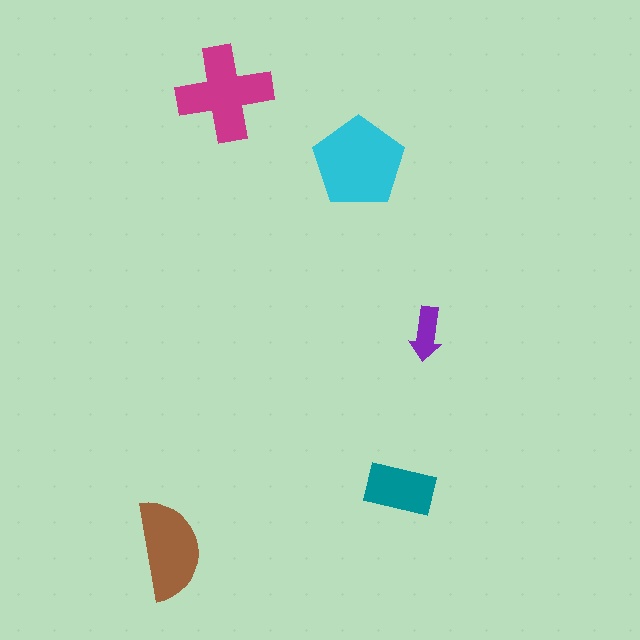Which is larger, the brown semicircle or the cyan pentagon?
The cyan pentagon.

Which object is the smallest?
The purple arrow.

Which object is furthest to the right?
The purple arrow is rightmost.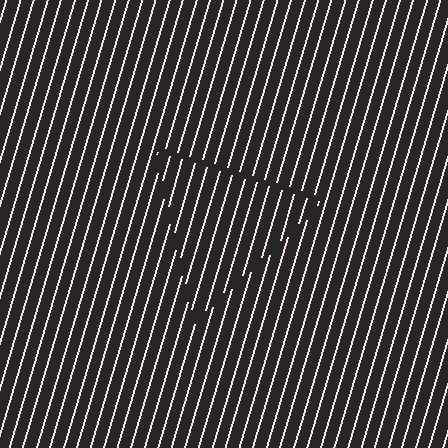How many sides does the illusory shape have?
3 sides — the line-ends trace a triangle.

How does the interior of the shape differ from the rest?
The interior of the shape contains the same grating, shifted by half a period — the contour is defined by the phase discontinuity where line-ends from the inner and outer gratings abut.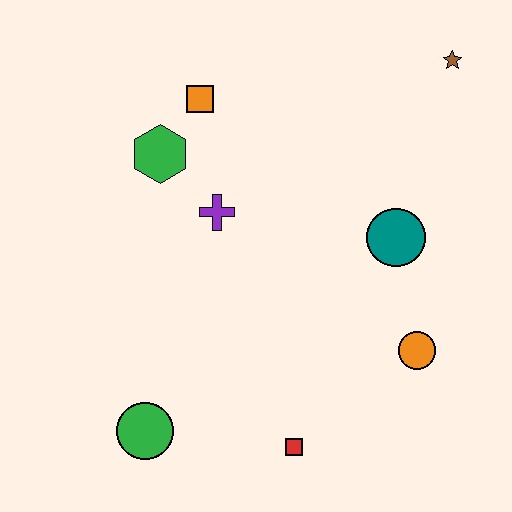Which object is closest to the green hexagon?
The orange square is closest to the green hexagon.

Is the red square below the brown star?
Yes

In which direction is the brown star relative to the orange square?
The brown star is to the right of the orange square.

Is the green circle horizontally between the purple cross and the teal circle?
No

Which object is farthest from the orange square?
The red square is farthest from the orange square.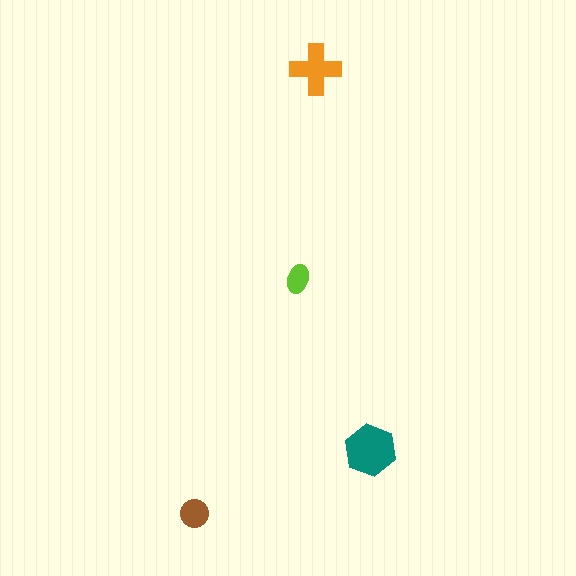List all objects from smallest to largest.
The lime ellipse, the brown circle, the orange cross, the teal hexagon.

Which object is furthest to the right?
The teal hexagon is rightmost.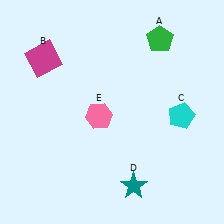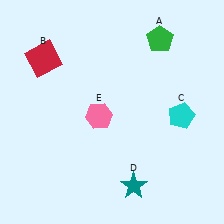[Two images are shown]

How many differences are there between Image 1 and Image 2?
There is 1 difference between the two images.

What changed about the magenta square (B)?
In Image 1, B is magenta. In Image 2, it changed to red.